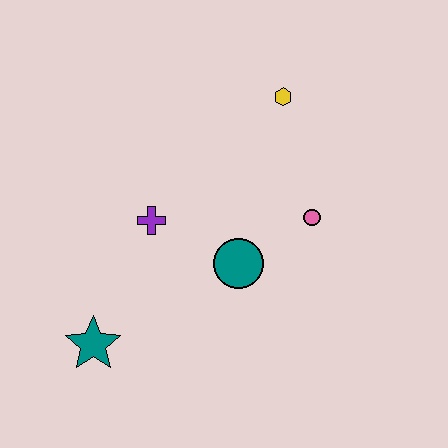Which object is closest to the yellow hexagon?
The pink circle is closest to the yellow hexagon.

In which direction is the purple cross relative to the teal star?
The purple cross is above the teal star.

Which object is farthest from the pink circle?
The teal star is farthest from the pink circle.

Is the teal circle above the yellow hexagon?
No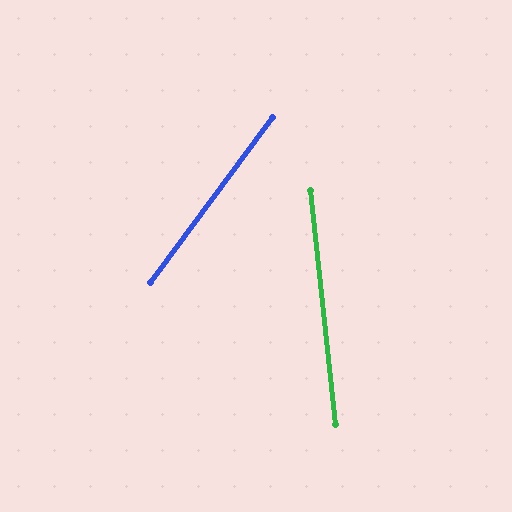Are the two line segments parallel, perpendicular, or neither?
Neither parallel nor perpendicular — they differ by about 43°.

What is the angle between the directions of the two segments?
Approximately 43 degrees.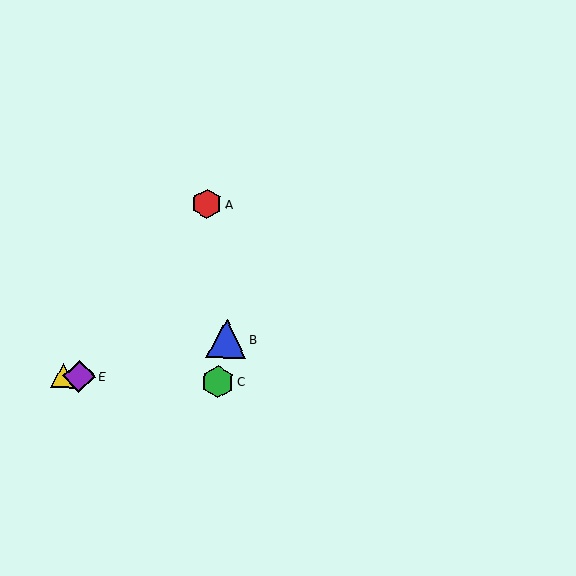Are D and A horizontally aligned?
No, D is at y≈376 and A is at y≈204.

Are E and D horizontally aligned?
Yes, both are at y≈376.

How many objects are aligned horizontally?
3 objects (C, D, E) are aligned horizontally.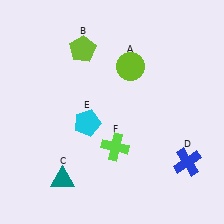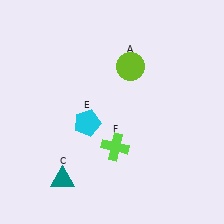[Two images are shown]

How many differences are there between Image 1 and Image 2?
There are 2 differences between the two images.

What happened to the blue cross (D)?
The blue cross (D) was removed in Image 2. It was in the bottom-right area of Image 1.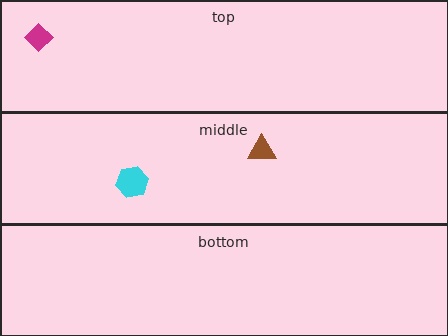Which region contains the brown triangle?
The middle region.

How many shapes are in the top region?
1.